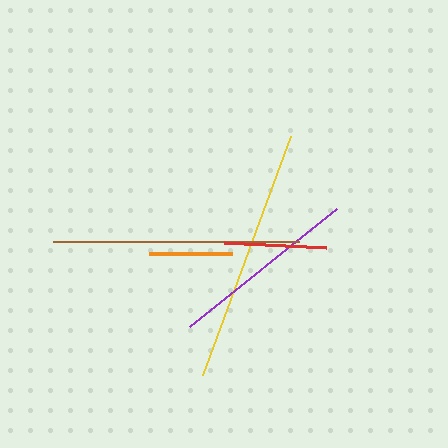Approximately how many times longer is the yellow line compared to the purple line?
The yellow line is approximately 1.3 times the length of the purple line.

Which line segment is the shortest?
The orange line is the shortest at approximately 83 pixels.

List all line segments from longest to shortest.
From longest to shortest: yellow, brown, purple, red, orange.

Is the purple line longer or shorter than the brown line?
The brown line is longer than the purple line.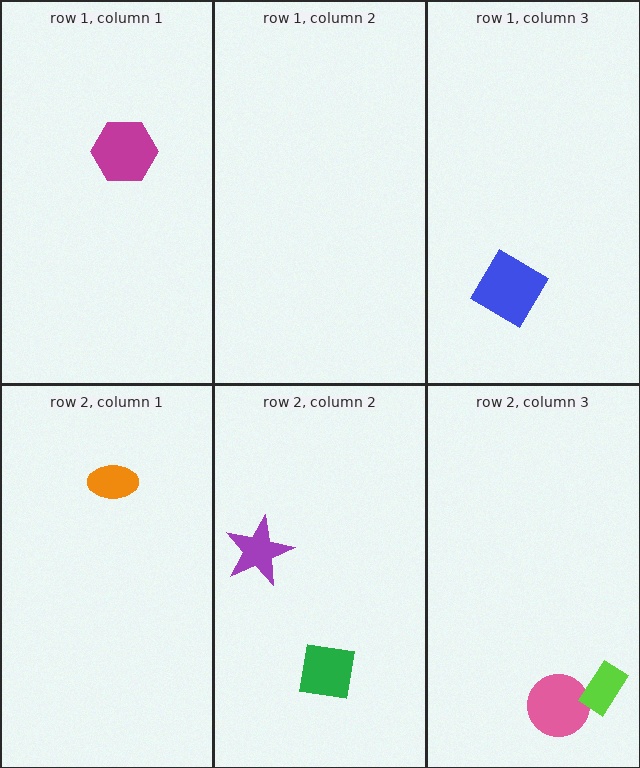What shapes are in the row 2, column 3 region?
The pink circle, the lime rectangle.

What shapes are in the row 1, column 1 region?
The magenta hexagon.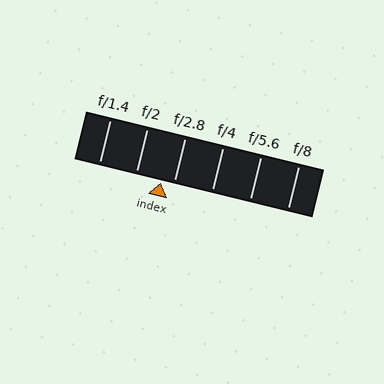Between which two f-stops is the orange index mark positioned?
The index mark is between f/2 and f/2.8.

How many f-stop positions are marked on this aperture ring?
There are 6 f-stop positions marked.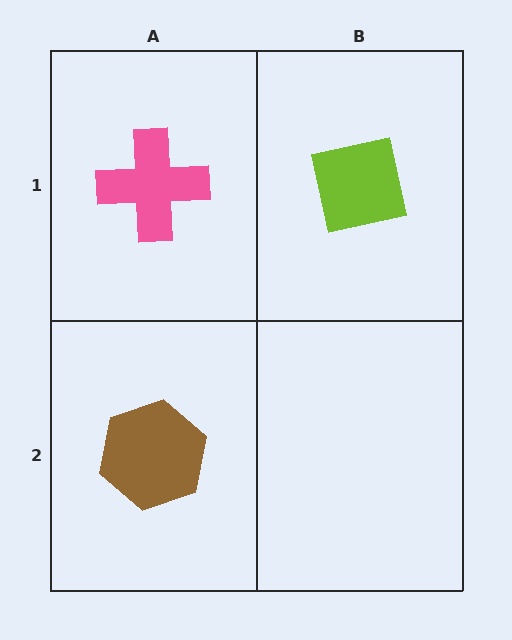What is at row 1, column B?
A lime square.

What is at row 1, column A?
A pink cross.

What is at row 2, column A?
A brown hexagon.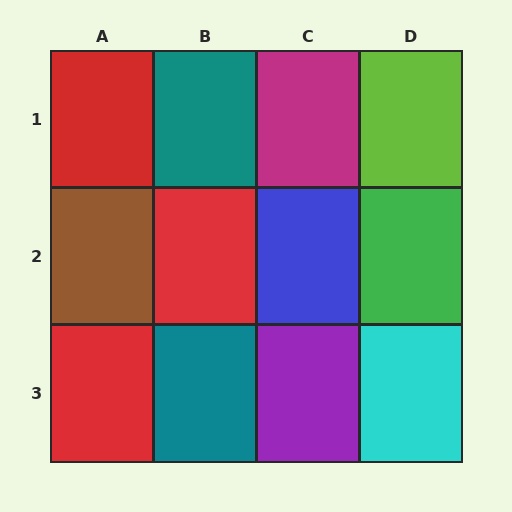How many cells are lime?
1 cell is lime.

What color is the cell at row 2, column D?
Green.